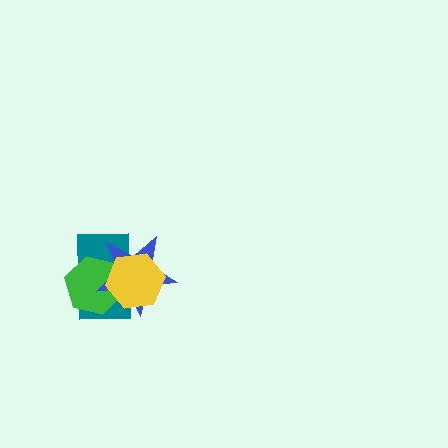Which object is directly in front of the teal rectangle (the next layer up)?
The green hexagon is directly in front of the teal rectangle.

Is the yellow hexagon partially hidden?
No, no other shape covers it.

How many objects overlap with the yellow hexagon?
3 objects overlap with the yellow hexagon.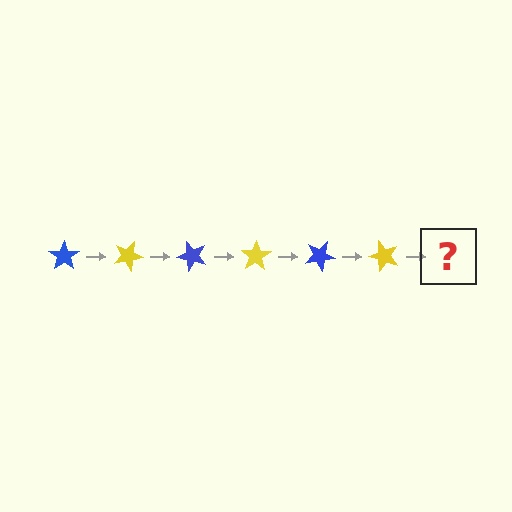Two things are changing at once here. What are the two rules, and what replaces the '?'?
The two rules are that it rotates 25 degrees each step and the color cycles through blue and yellow. The '?' should be a blue star, rotated 150 degrees from the start.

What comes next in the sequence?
The next element should be a blue star, rotated 150 degrees from the start.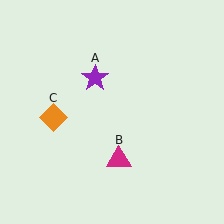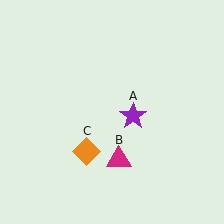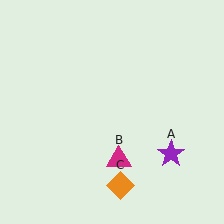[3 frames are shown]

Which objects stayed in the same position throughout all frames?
Magenta triangle (object B) remained stationary.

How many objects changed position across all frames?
2 objects changed position: purple star (object A), orange diamond (object C).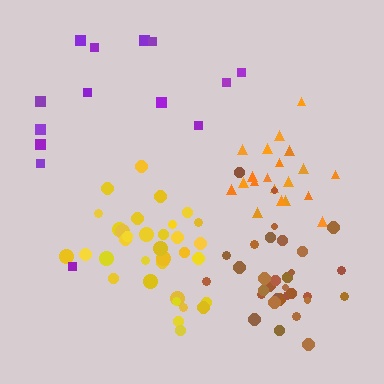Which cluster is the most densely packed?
Orange.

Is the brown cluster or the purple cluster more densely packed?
Brown.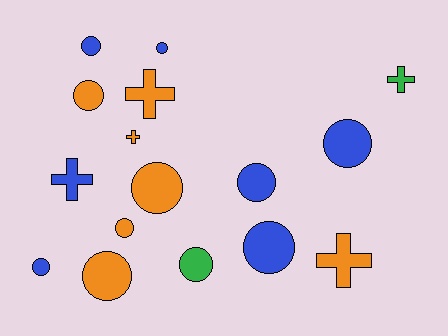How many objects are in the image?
There are 16 objects.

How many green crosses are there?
There is 1 green cross.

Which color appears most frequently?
Orange, with 7 objects.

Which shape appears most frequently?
Circle, with 11 objects.